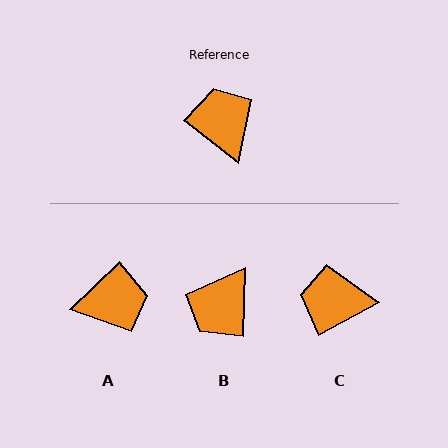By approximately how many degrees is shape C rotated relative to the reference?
Approximately 66 degrees counter-clockwise.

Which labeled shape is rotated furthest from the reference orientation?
B, about 127 degrees away.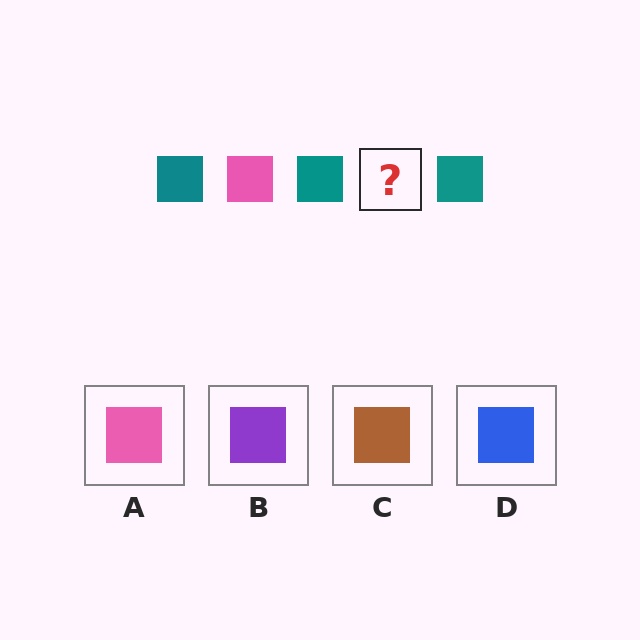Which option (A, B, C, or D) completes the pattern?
A.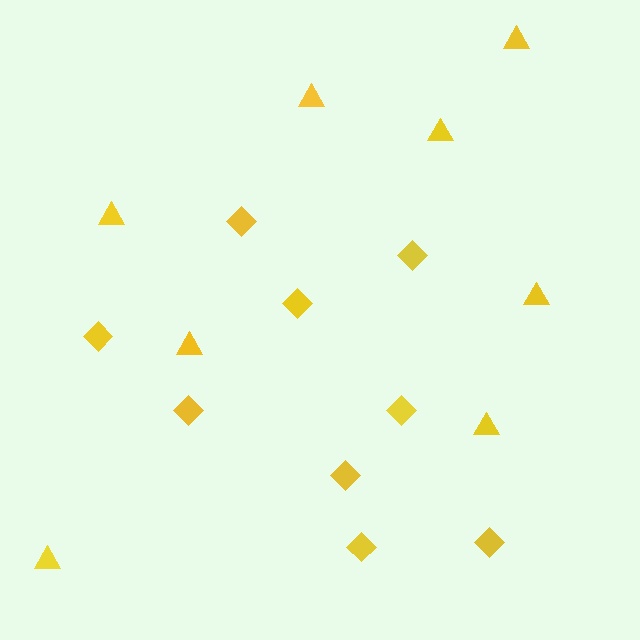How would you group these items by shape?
There are 2 groups: one group of diamonds (9) and one group of triangles (8).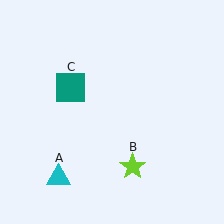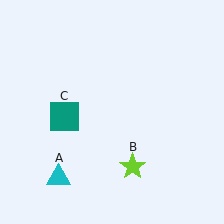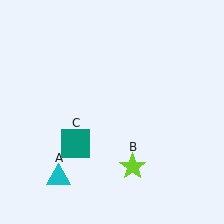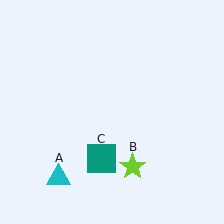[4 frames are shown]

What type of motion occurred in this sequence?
The teal square (object C) rotated counterclockwise around the center of the scene.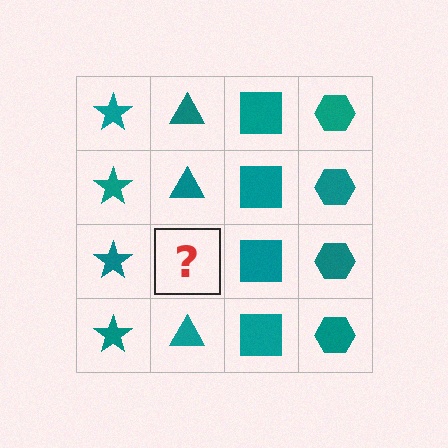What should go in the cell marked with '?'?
The missing cell should contain a teal triangle.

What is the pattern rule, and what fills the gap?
The rule is that each column has a consistent shape. The gap should be filled with a teal triangle.